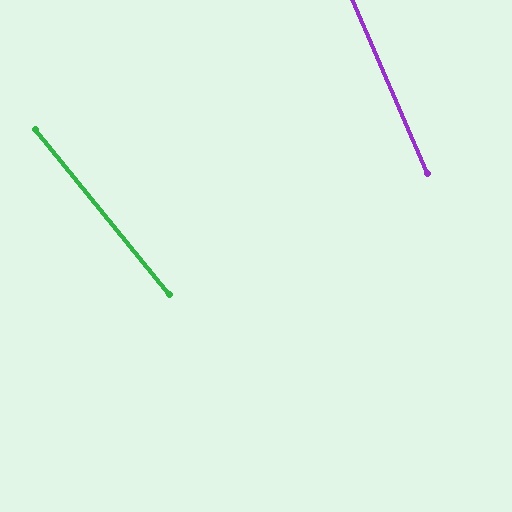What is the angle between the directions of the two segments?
Approximately 16 degrees.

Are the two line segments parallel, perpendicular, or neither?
Neither parallel nor perpendicular — they differ by about 16°.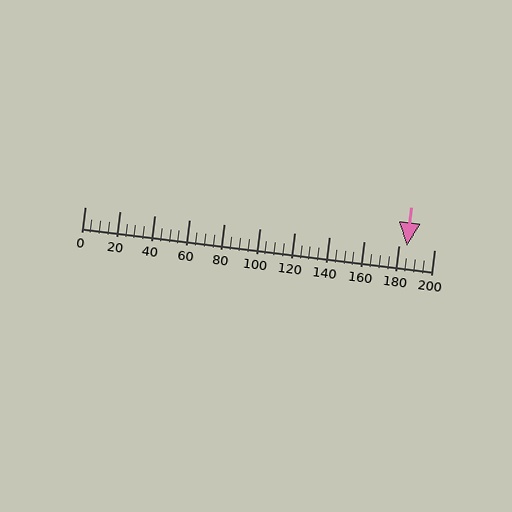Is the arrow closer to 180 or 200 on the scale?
The arrow is closer to 180.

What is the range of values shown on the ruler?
The ruler shows values from 0 to 200.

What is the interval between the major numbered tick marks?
The major tick marks are spaced 20 units apart.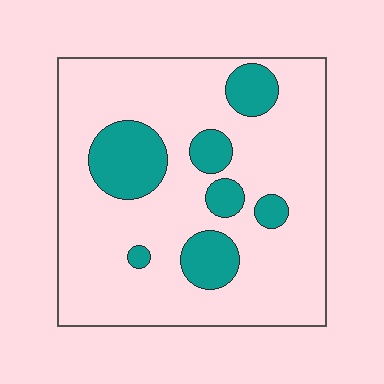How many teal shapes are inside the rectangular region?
7.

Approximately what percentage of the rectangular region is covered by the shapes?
Approximately 20%.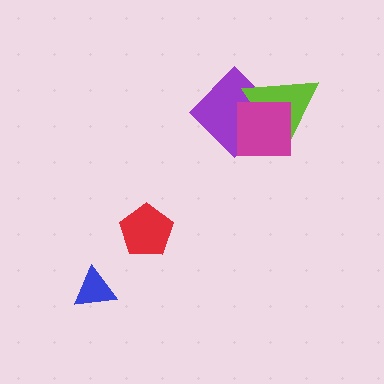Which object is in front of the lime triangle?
The magenta square is in front of the lime triangle.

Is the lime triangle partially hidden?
Yes, it is partially covered by another shape.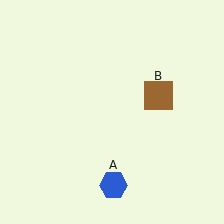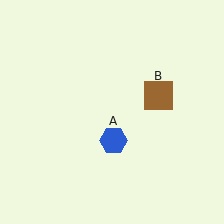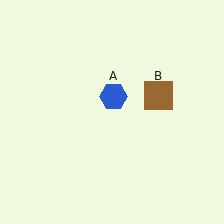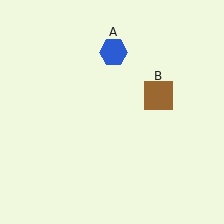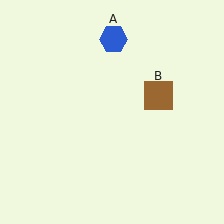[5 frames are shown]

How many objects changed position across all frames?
1 object changed position: blue hexagon (object A).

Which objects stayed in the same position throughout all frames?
Brown square (object B) remained stationary.